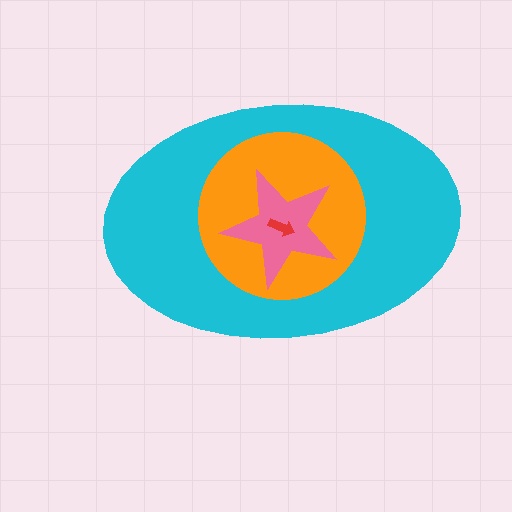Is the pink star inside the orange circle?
Yes.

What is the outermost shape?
The cyan ellipse.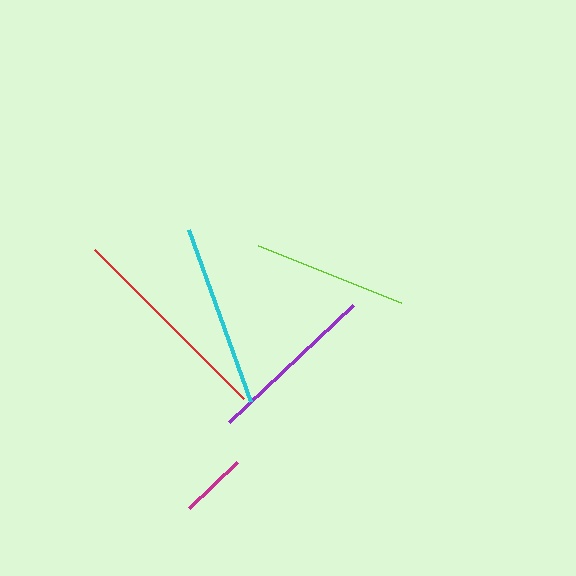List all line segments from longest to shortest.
From longest to shortest: red, cyan, purple, lime, magenta.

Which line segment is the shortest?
The magenta line is the shortest at approximately 67 pixels.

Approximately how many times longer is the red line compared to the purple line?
The red line is approximately 1.2 times the length of the purple line.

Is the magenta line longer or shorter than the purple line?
The purple line is longer than the magenta line.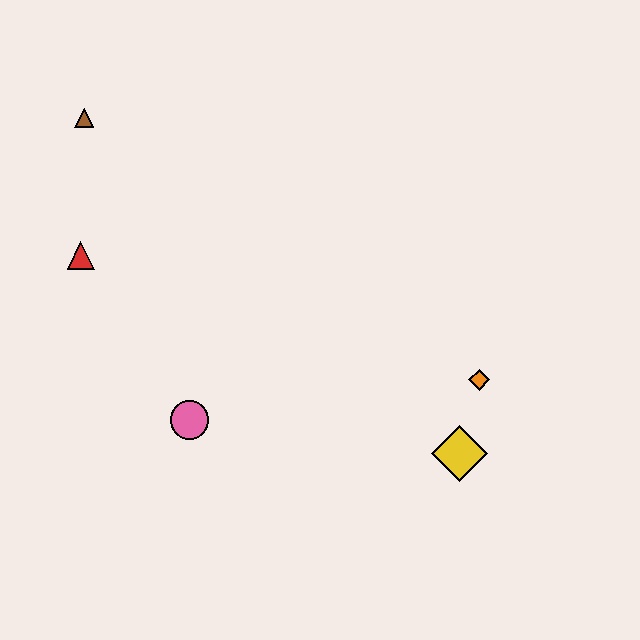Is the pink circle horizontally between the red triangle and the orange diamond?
Yes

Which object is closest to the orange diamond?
The yellow diamond is closest to the orange diamond.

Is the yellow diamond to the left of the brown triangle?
No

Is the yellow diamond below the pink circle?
Yes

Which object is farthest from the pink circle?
The brown triangle is farthest from the pink circle.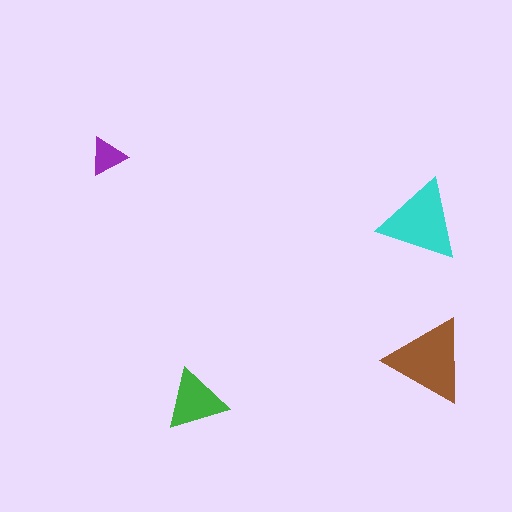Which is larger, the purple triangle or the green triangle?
The green one.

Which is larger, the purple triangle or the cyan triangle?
The cyan one.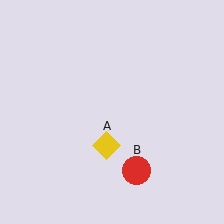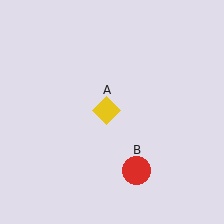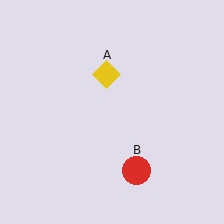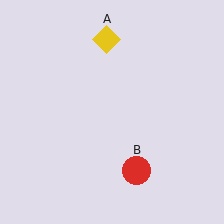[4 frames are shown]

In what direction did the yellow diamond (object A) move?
The yellow diamond (object A) moved up.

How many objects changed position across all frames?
1 object changed position: yellow diamond (object A).